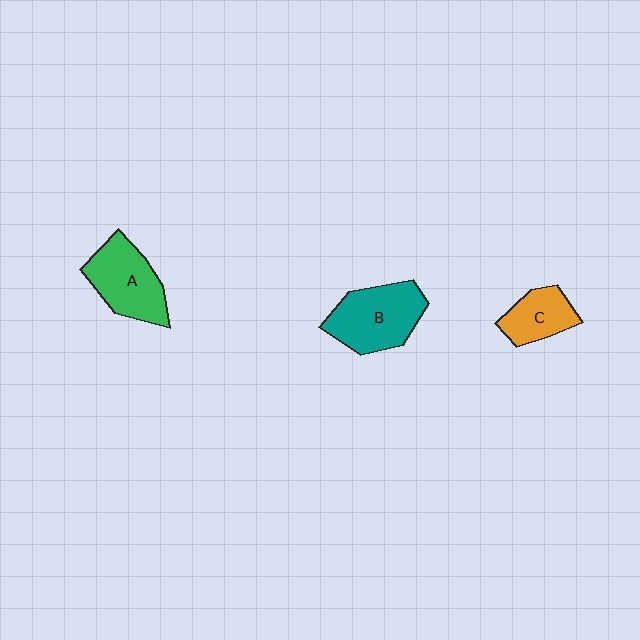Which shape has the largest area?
Shape B (teal).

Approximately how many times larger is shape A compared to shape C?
Approximately 1.5 times.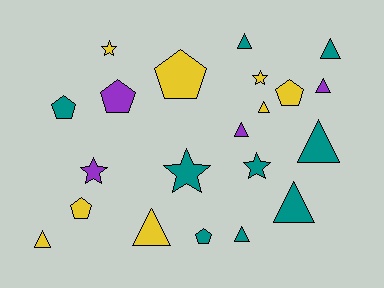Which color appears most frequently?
Teal, with 9 objects.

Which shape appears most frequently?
Triangle, with 10 objects.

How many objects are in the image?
There are 21 objects.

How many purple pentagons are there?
There is 1 purple pentagon.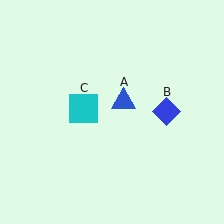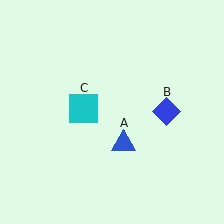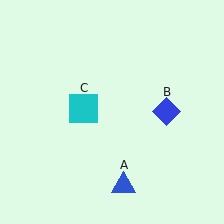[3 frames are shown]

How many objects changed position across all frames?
1 object changed position: blue triangle (object A).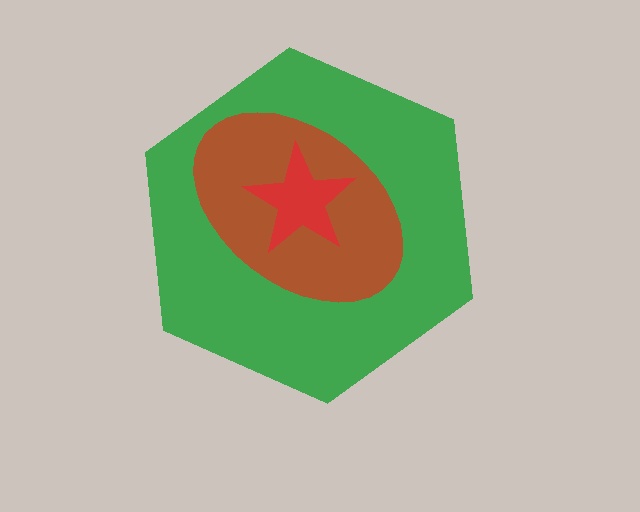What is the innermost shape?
The red star.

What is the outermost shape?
The green hexagon.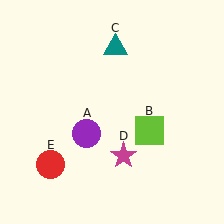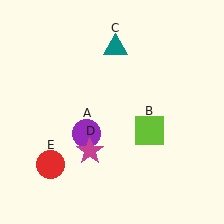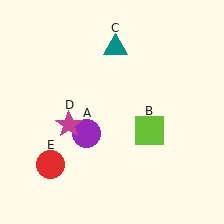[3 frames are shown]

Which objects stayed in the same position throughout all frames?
Purple circle (object A) and lime square (object B) and teal triangle (object C) and red circle (object E) remained stationary.